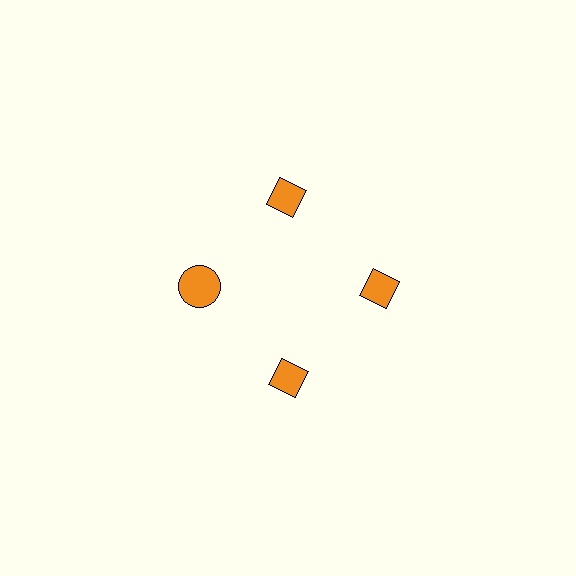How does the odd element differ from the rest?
It has a different shape: circle instead of diamond.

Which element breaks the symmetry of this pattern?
The orange circle at roughly the 9 o'clock position breaks the symmetry. All other shapes are orange diamonds.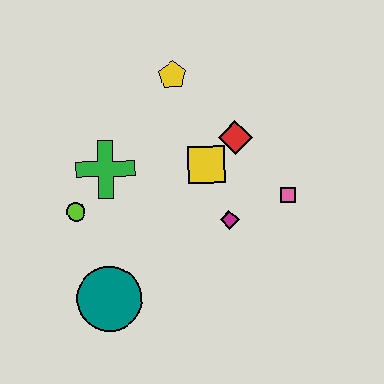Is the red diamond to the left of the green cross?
No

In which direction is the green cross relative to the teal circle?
The green cross is above the teal circle.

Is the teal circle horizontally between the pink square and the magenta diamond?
No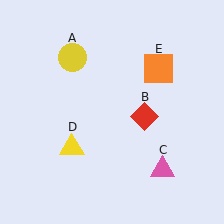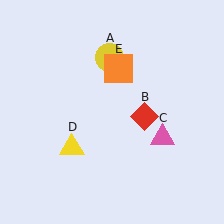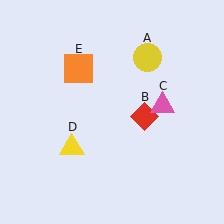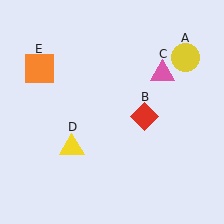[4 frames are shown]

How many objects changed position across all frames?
3 objects changed position: yellow circle (object A), pink triangle (object C), orange square (object E).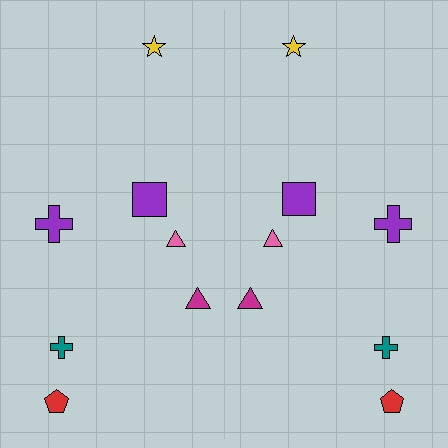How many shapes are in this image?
There are 14 shapes in this image.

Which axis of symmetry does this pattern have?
The pattern has a vertical axis of symmetry running through the center of the image.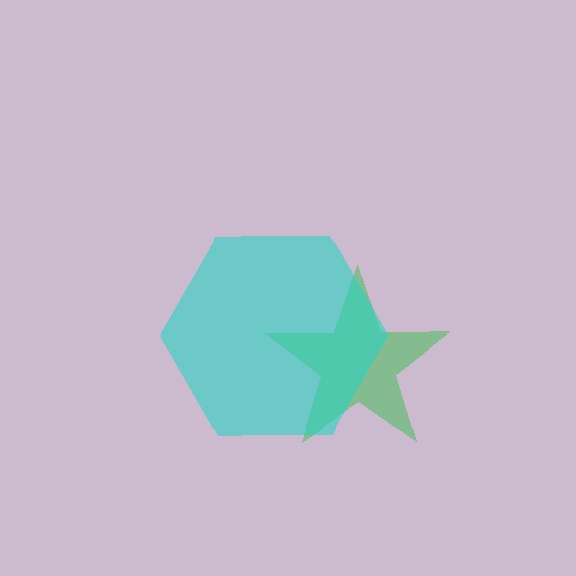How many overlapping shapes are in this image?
There are 2 overlapping shapes in the image.